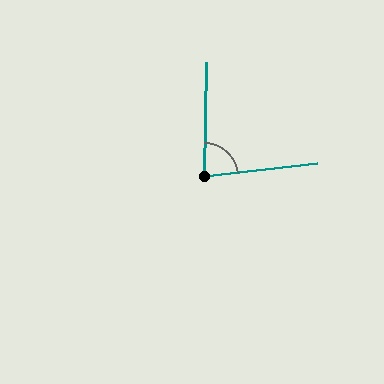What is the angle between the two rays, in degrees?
Approximately 82 degrees.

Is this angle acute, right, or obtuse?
It is acute.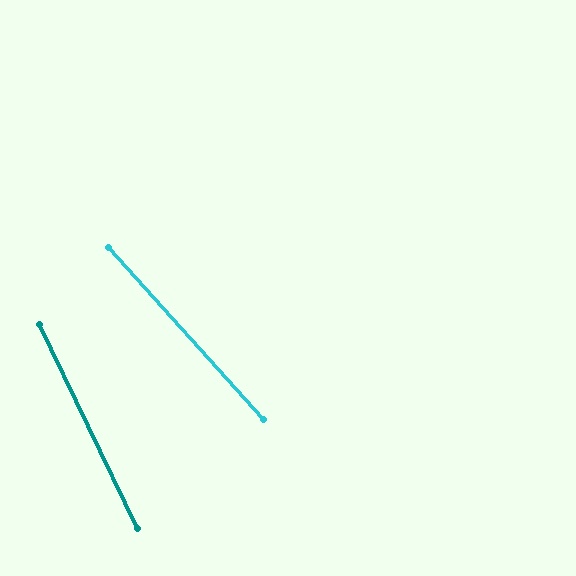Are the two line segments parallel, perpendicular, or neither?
Neither parallel nor perpendicular — they differ by about 17°.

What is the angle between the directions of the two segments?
Approximately 17 degrees.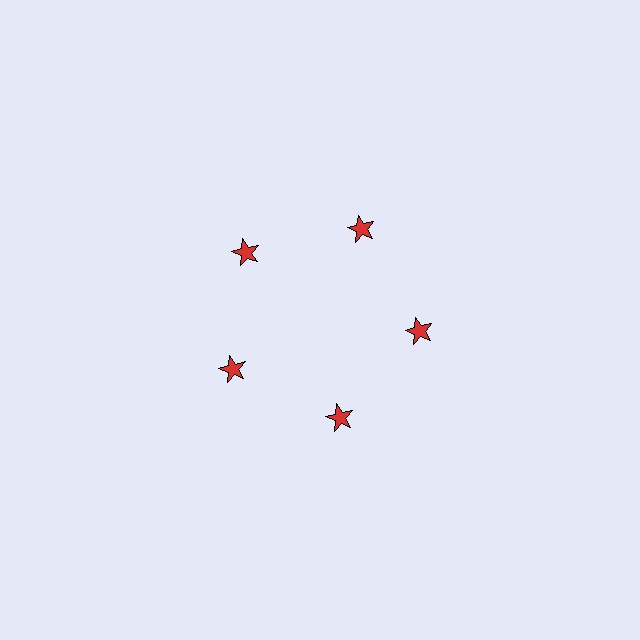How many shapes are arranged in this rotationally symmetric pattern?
There are 5 shapes, arranged in 5 groups of 1.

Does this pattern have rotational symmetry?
Yes, this pattern has 5-fold rotational symmetry. It looks the same after rotating 72 degrees around the center.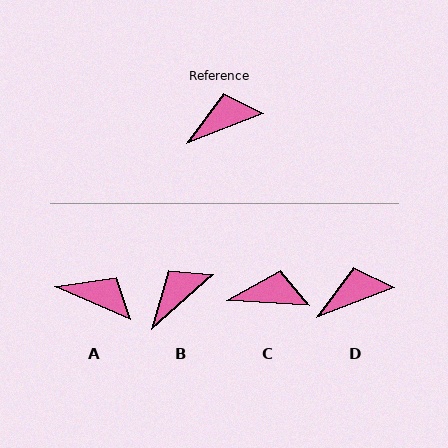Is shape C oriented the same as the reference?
No, it is off by about 24 degrees.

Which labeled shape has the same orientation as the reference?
D.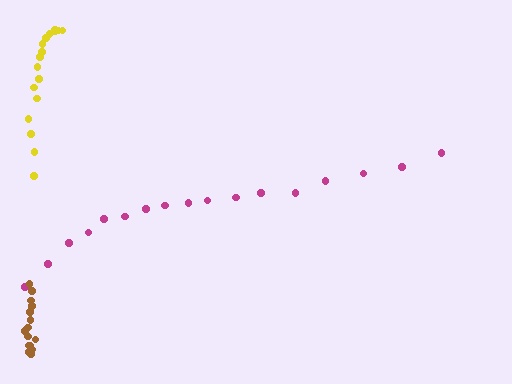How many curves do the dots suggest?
There are 3 distinct paths.